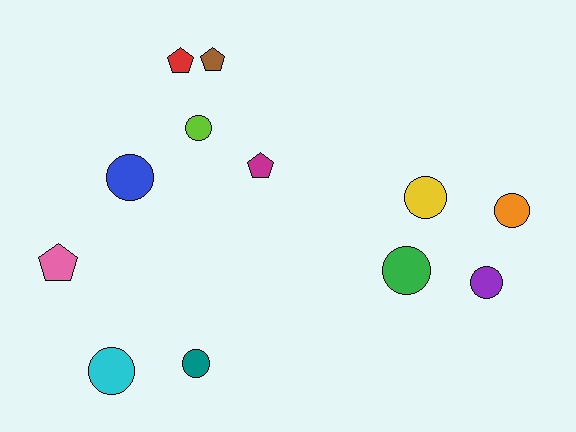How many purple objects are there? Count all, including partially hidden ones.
There is 1 purple object.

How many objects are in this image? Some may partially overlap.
There are 12 objects.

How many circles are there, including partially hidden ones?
There are 8 circles.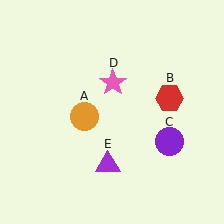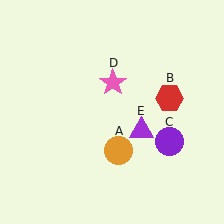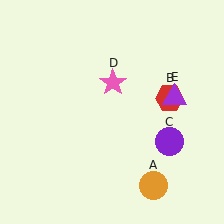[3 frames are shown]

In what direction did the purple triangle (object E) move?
The purple triangle (object E) moved up and to the right.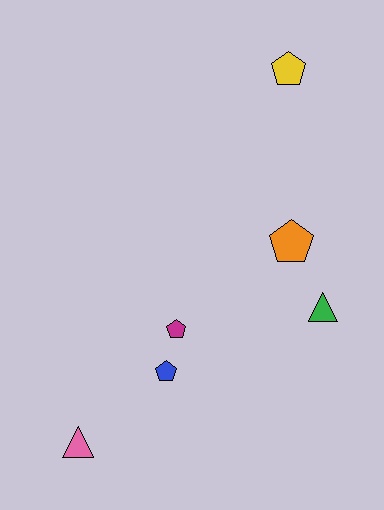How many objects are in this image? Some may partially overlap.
There are 6 objects.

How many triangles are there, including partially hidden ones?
There are 2 triangles.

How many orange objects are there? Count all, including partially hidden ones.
There is 1 orange object.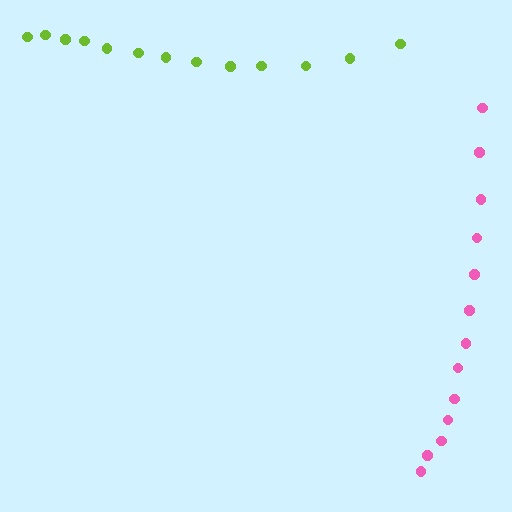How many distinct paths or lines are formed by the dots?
There are 2 distinct paths.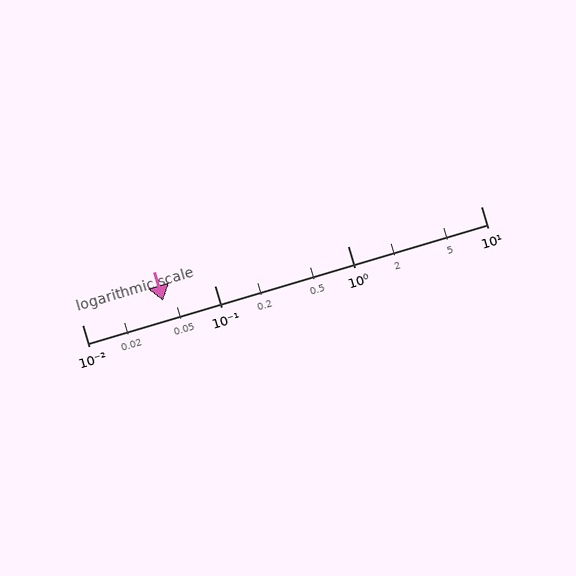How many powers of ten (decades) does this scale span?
The scale spans 3 decades, from 0.01 to 10.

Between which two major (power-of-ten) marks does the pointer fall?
The pointer is between 0.01 and 0.1.